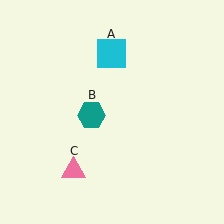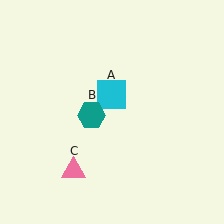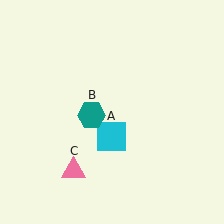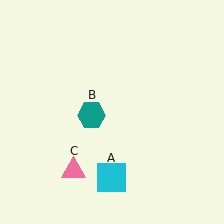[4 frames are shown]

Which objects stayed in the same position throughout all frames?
Teal hexagon (object B) and pink triangle (object C) remained stationary.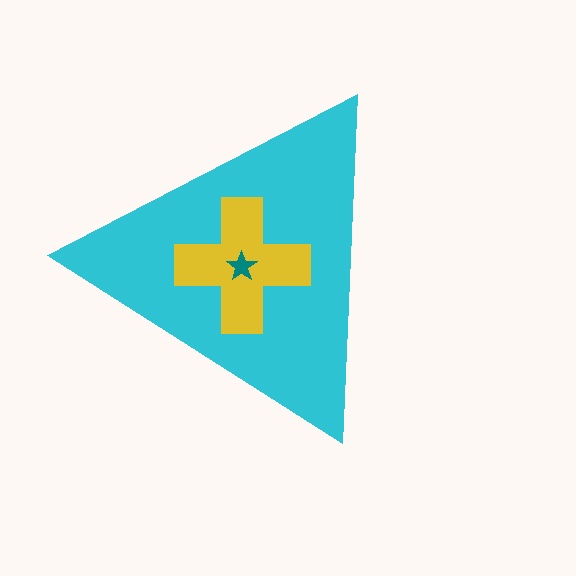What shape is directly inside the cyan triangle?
The yellow cross.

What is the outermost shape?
The cyan triangle.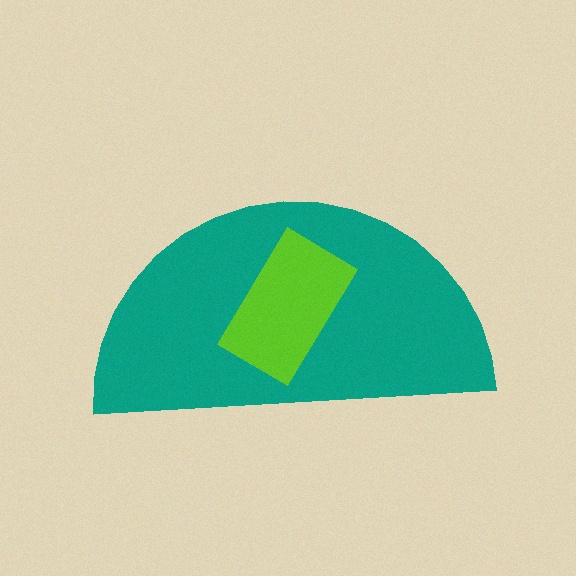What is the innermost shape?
The lime rectangle.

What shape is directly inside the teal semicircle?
The lime rectangle.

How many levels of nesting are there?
2.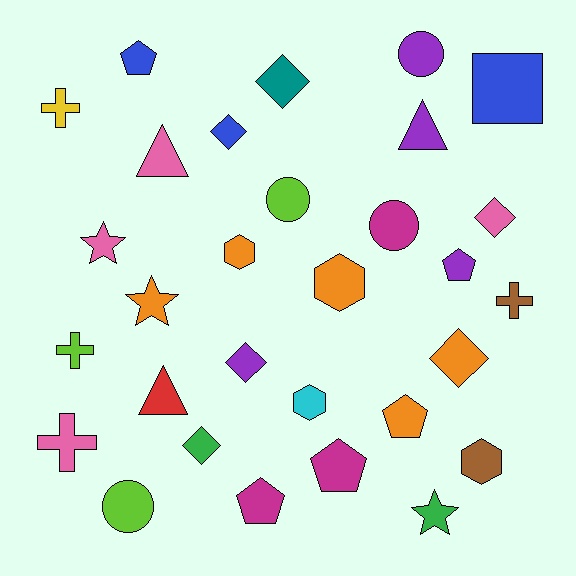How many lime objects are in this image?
There are 3 lime objects.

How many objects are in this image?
There are 30 objects.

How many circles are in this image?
There are 4 circles.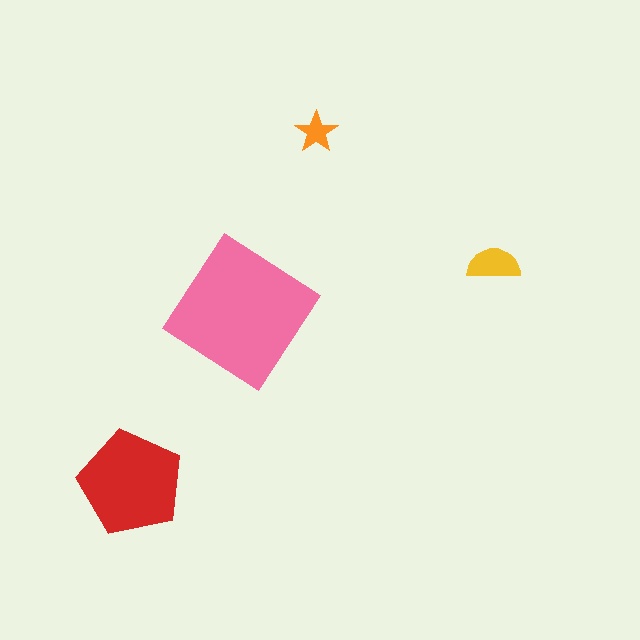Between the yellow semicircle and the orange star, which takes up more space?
The yellow semicircle.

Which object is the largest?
The pink diamond.